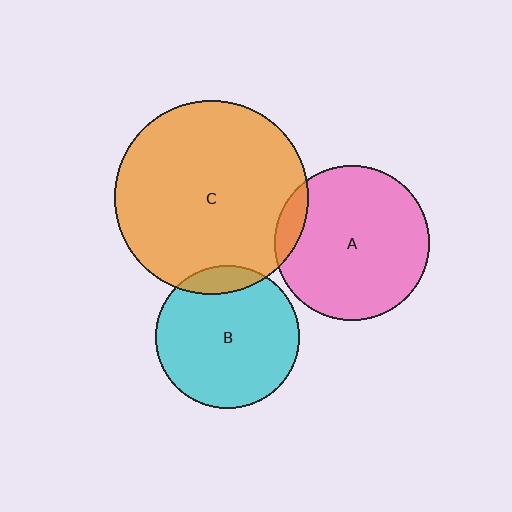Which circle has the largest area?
Circle C (orange).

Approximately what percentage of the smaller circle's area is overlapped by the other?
Approximately 10%.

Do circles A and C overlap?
Yes.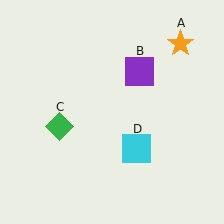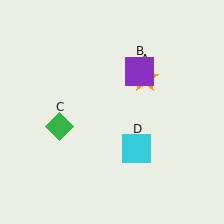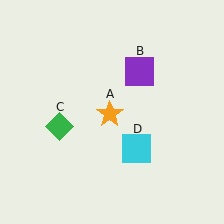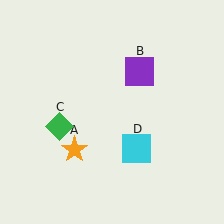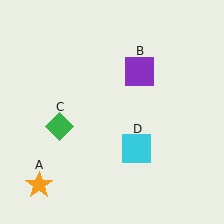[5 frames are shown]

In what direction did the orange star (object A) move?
The orange star (object A) moved down and to the left.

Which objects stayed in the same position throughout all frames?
Purple square (object B) and green diamond (object C) and cyan square (object D) remained stationary.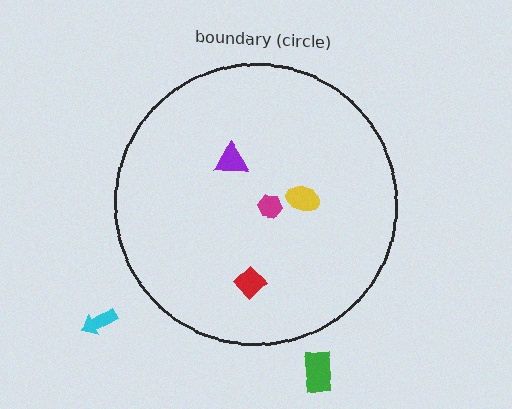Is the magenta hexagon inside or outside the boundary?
Inside.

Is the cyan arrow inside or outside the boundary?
Outside.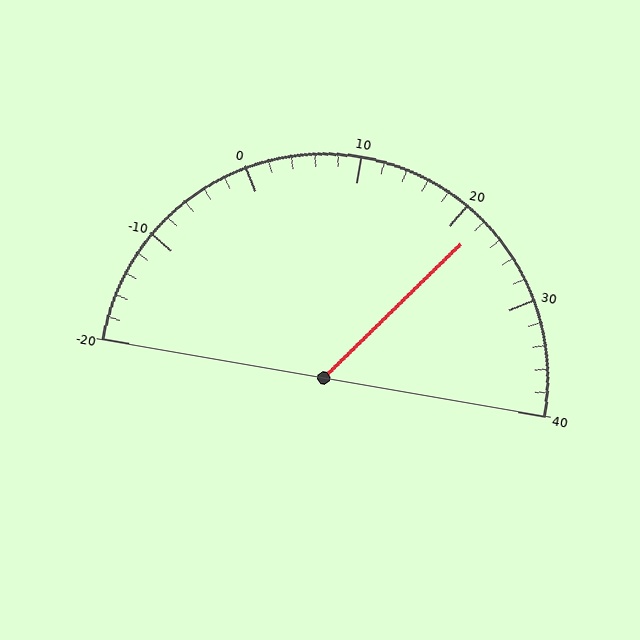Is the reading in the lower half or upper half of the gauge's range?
The reading is in the upper half of the range (-20 to 40).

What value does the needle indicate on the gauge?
The needle indicates approximately 22.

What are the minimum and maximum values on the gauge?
The gauge ranges from -20 to 40.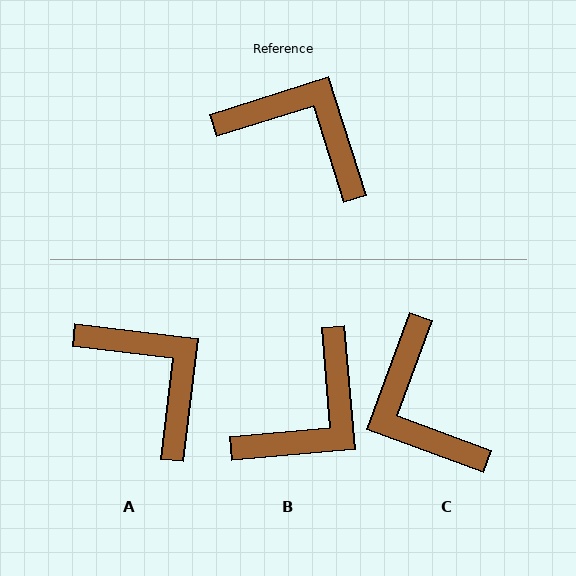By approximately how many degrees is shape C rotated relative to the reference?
Approximately 142 degrees counter-clockwise.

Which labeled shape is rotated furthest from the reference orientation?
C, about 142 degrees away.